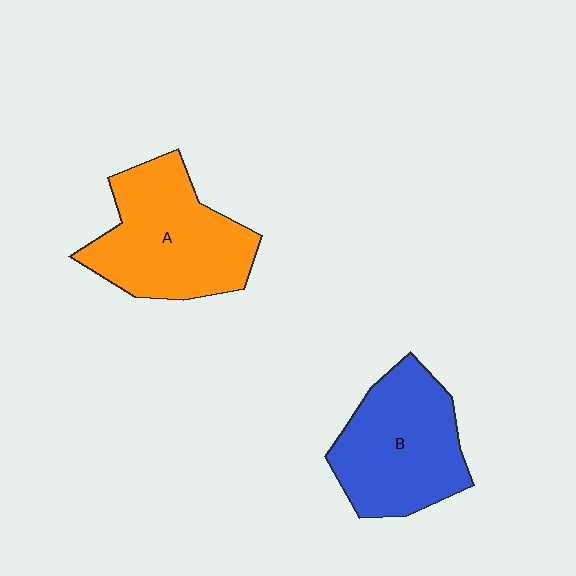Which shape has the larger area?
Shape A (orange).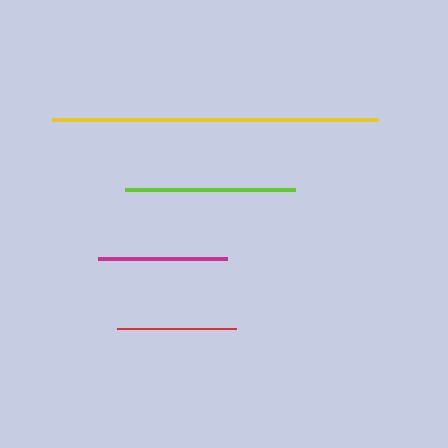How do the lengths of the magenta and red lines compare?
The magenta and red lines are approximately the same length.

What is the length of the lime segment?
The lime segment is approximately 171 pixels long.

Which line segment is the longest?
The yellow line is the longest at approximately 326 pixels.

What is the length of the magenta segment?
The magenta segment is approximately 129 pixels long.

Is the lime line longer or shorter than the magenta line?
The lime line is longer than the magenta line.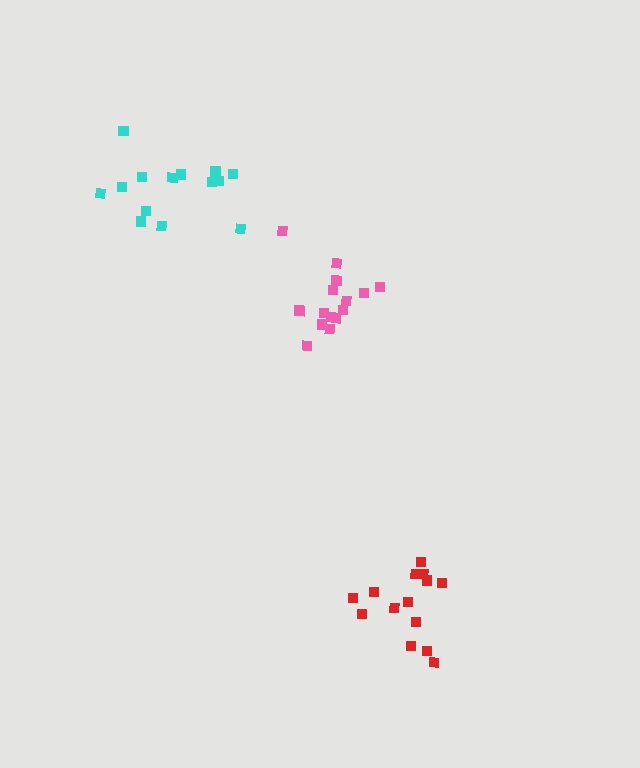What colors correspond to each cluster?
The clusters are colored: pink, cyan, red.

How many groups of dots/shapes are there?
There are 3 groups.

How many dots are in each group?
Group 1: 15 dots, Group 2: 14 dots, Group 3: 14 dots (43 total).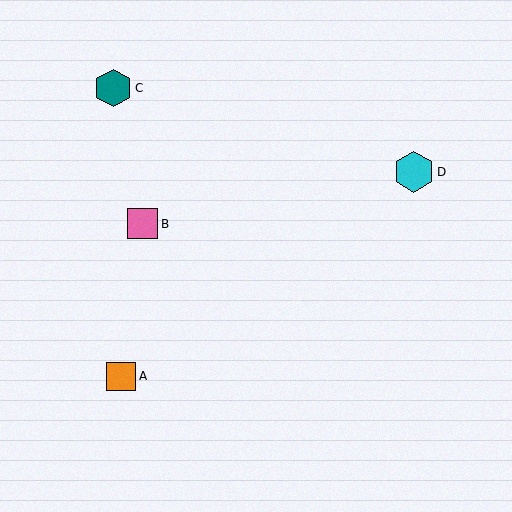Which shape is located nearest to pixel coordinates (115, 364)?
The orange square (labeled A) at (121, 376) is nearest to that location.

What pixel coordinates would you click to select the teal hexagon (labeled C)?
Click at (113, 88) to select the teal hexagon C.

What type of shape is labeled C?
Shape C is a teal hexagon.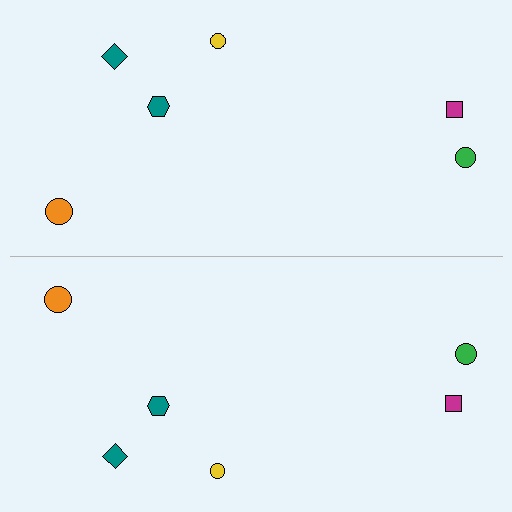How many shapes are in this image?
There are 12 shapes in this image.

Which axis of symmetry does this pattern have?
The pattern has a horizontal axis of symmetry running through the center of the image.